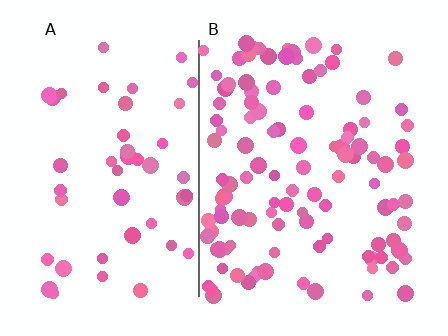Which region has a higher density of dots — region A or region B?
B (the right).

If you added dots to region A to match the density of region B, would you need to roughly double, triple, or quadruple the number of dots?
Approximately double.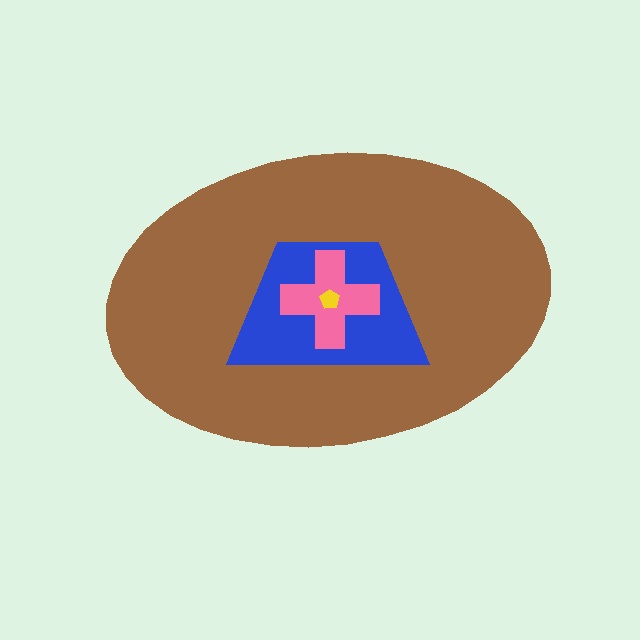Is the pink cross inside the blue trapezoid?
Yes.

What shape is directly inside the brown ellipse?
The blue trapezoid.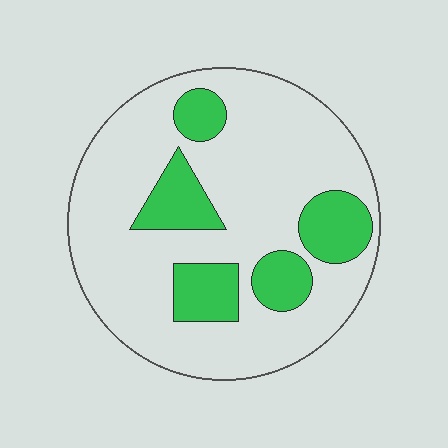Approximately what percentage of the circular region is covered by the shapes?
Approximately 25%.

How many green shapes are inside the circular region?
5.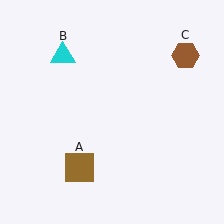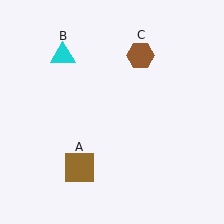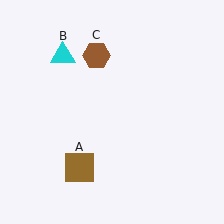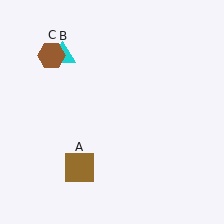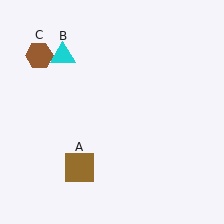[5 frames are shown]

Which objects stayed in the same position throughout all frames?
Brown square (object A) and cyan triangle (object B) remained stationary.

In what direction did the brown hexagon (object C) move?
The brown hexagon (object C) moved left.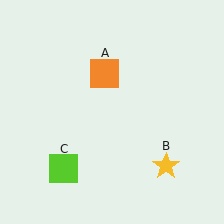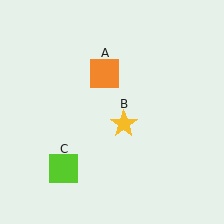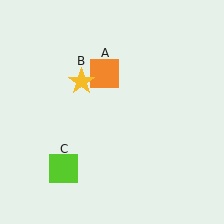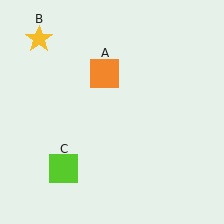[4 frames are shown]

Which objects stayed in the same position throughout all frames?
Orange square (object A) and lime square (object C) remained stationary.